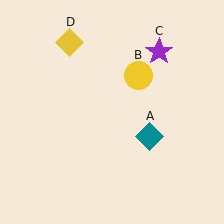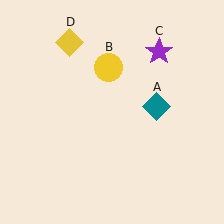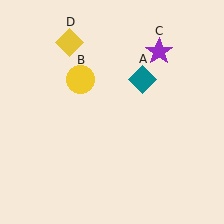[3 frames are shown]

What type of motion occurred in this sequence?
The teal diamond (object A), yellow circle (object B) rotated counterclockwise around the center of the scene.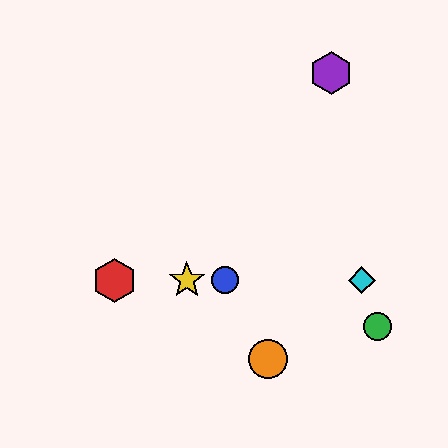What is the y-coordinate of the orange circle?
The orange circle is at y≈359.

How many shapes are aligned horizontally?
4 shapes (the red hexagon, the blue circle, the yellow star, the cyan diamond) are aligned horizontally.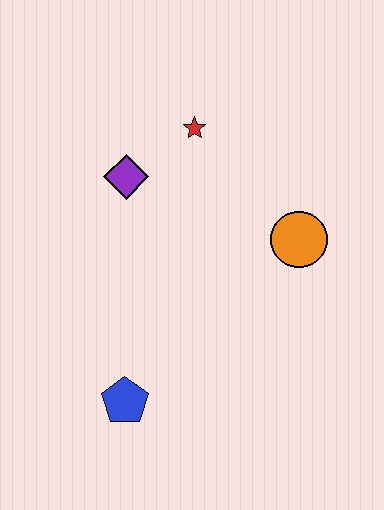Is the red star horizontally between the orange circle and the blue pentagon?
Yes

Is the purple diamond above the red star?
No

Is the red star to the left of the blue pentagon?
No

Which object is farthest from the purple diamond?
The blue pentagon is farthest from the purple diamond.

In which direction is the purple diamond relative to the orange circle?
The purple diamond is to the left of the orange circle.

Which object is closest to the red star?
The purple diamond is closest to the red star.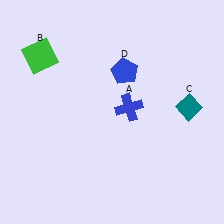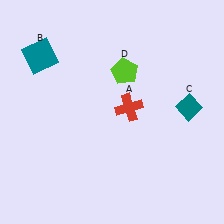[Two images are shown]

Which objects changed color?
A changed from blue to red. B changed from green to teal. D changed from blue to lime.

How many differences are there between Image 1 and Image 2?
There are 3 differences between the two images.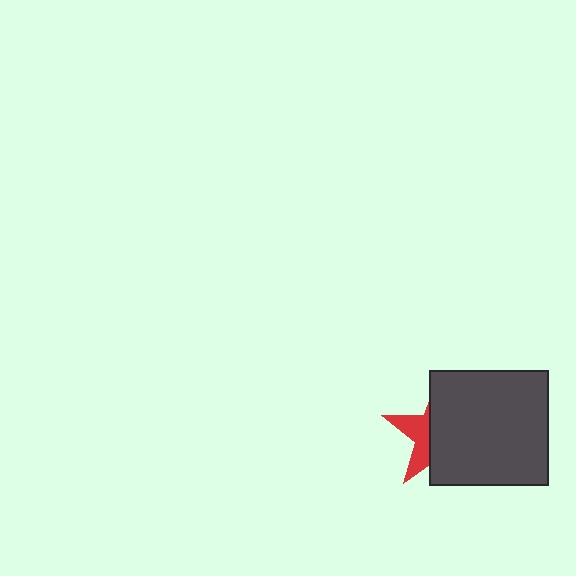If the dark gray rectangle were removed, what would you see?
You would see the complete red star.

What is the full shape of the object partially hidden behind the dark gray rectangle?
The partially hidden object is a red star.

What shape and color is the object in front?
The object in front is a dark gray rectangle.